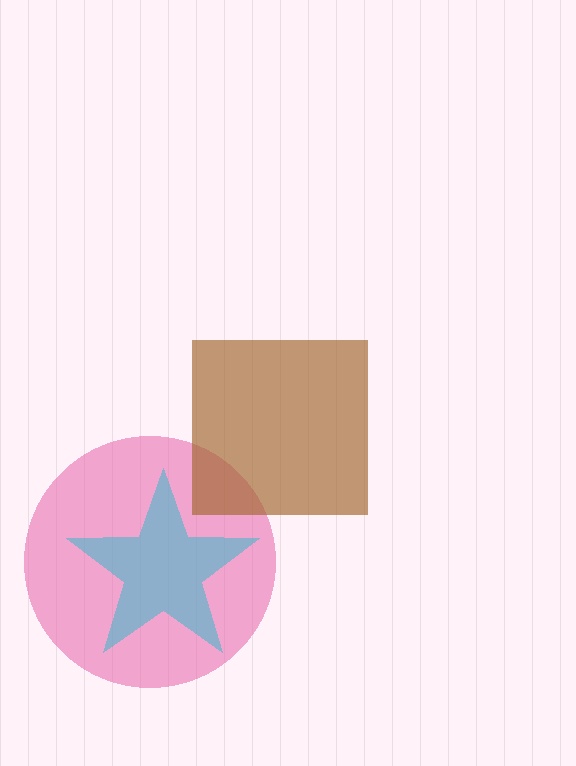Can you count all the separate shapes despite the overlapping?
Yes, there are 3 separate shapes.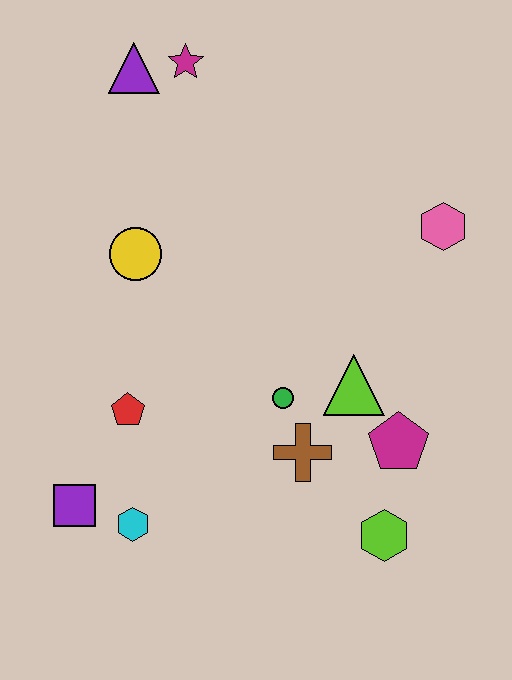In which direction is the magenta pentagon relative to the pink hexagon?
The magenta pentagon is below the pink hexagon.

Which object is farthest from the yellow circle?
The lime hexagon is farthest from the yellow circle.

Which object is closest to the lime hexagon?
The magenta pentagon is closest to the lime hexagon.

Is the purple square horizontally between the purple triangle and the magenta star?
No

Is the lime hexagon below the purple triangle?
Yes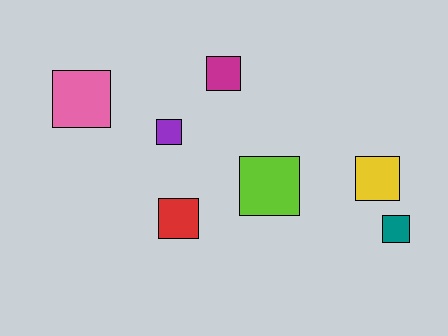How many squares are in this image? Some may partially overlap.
There are 7 squares.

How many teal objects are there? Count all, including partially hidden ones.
There is 1 teal object.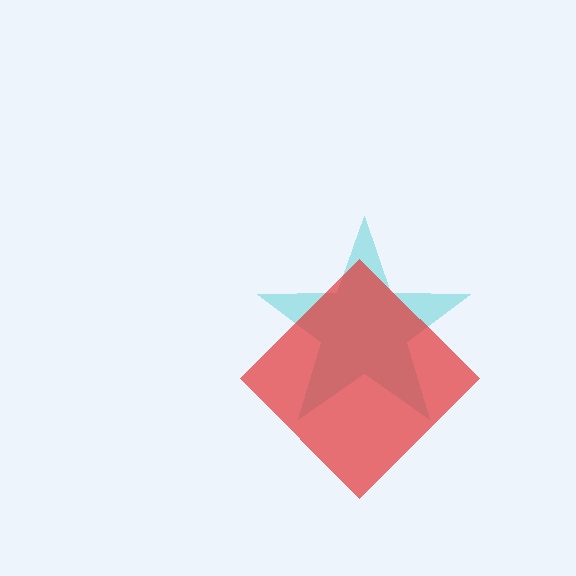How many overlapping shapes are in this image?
There are 2 overlapping shapes in the image.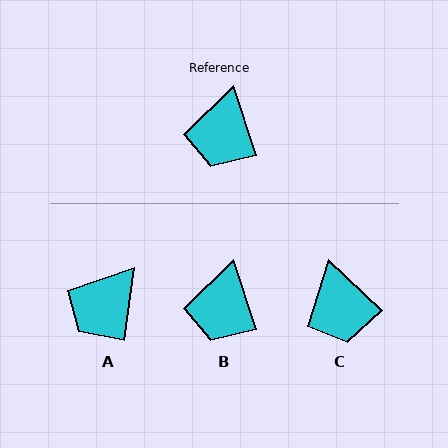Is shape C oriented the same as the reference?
No, it is off by about 28 degrees.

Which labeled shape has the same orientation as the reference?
B.